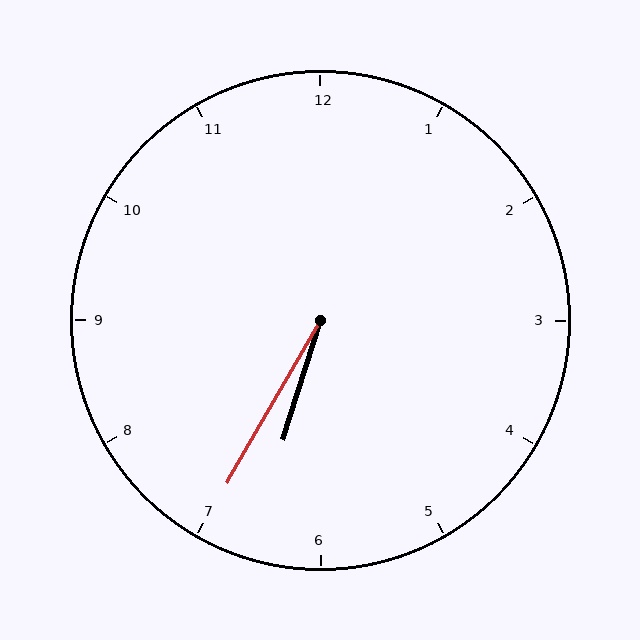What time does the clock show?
6:35.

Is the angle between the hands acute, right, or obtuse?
It is acute.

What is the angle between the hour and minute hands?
Approximately 12 degrees.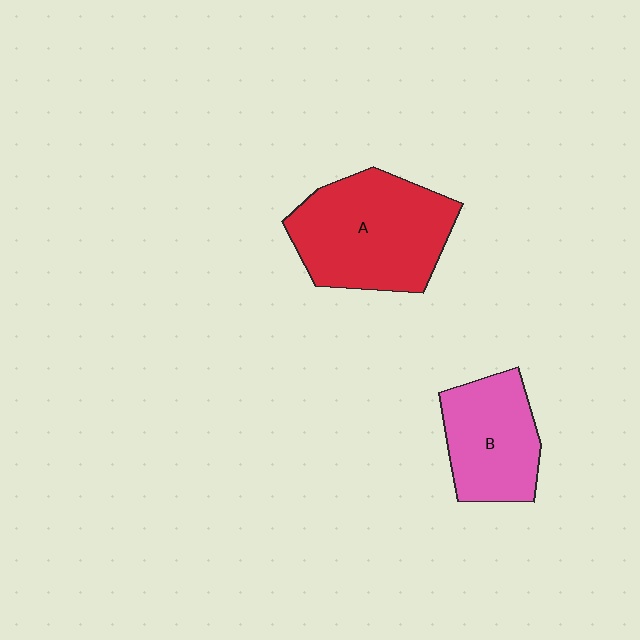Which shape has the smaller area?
Shape B (pink).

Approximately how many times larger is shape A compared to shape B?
Approximately 1.5 times.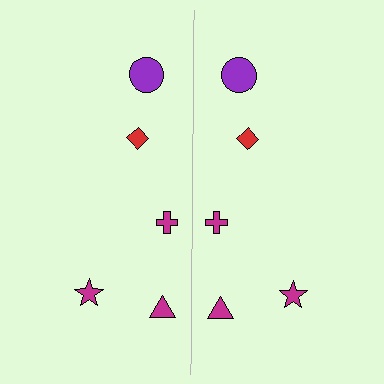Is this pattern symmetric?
Yes, this pattern has bilateral (reflection) symmetry.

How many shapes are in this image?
There are 10 shapes in this image.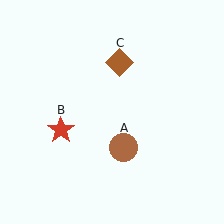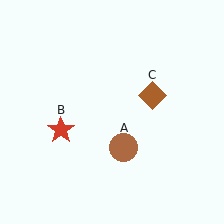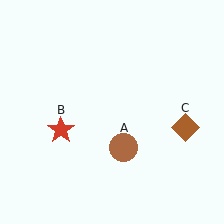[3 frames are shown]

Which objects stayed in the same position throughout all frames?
Brown circle (object A) and red star (object B) remained stationary.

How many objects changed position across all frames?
1 object changed position: brown diamond (object C).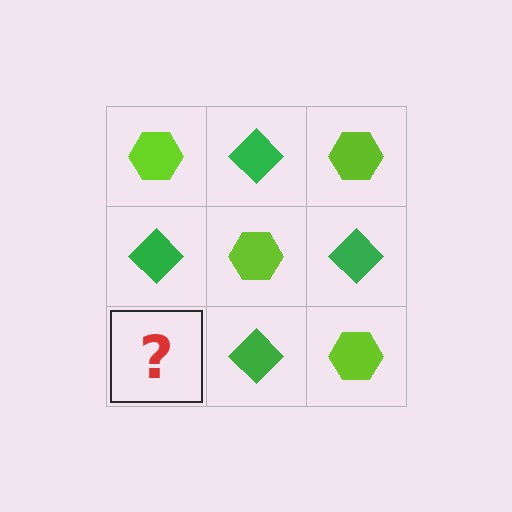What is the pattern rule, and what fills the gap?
The rule is that it alternates lime hexagon and green diamond in a checkerboard pattern. The gap should be filled with a lime hexagon.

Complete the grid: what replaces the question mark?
The question mark should be replaced with a lime hexagon.